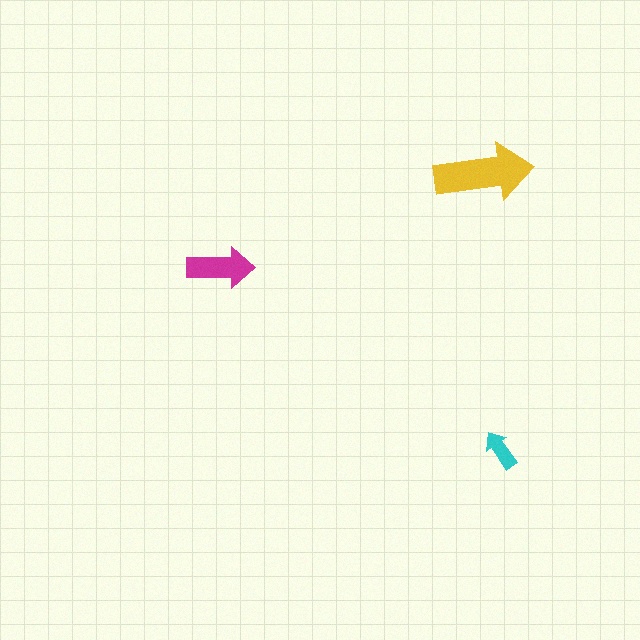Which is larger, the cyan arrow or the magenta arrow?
The magenta one.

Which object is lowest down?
The cyan arrow is bottommost.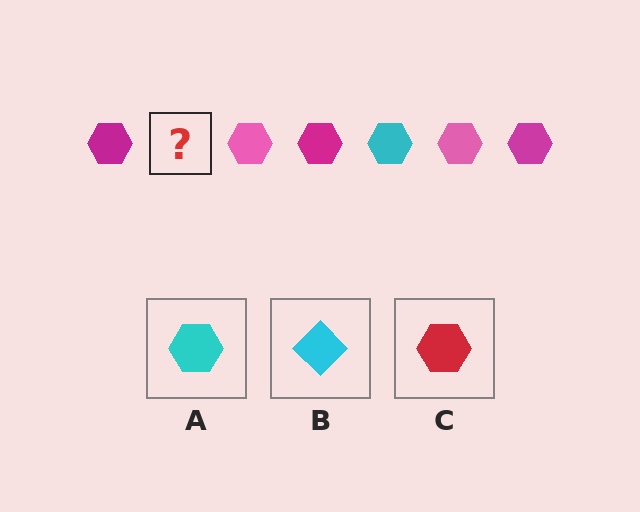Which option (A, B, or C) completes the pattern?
A.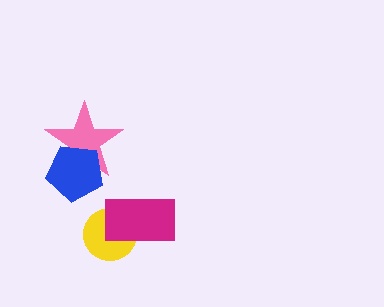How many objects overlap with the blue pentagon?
1 object overlaps with the blue pentagon.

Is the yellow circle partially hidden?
Yes, it is partially covered by another shape.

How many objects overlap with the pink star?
1 object overlaps with the pink star.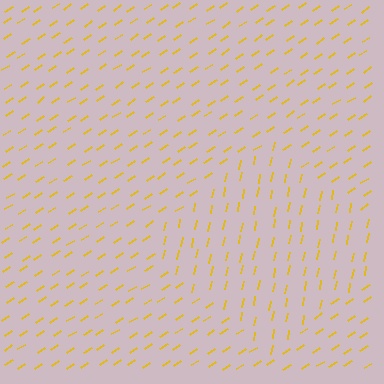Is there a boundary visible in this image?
Yes, there is a texture boundary formed by a change in line orientation.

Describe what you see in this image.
The image is filled with small yellow line segments. A diamond region in the image has lines oriented differently from the surrounding lines, creating a visible texture boundary.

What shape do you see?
I see a diamond.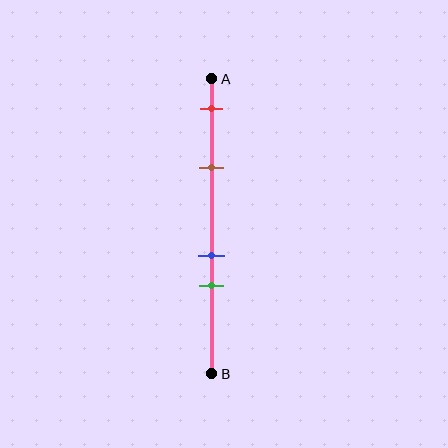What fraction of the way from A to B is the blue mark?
The blue mark is approximately 60% (0.6) of the way from A to B.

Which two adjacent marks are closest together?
The blue and green marks are the closest adjacent pair.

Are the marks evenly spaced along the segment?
No, the marks are not evenly spaced.